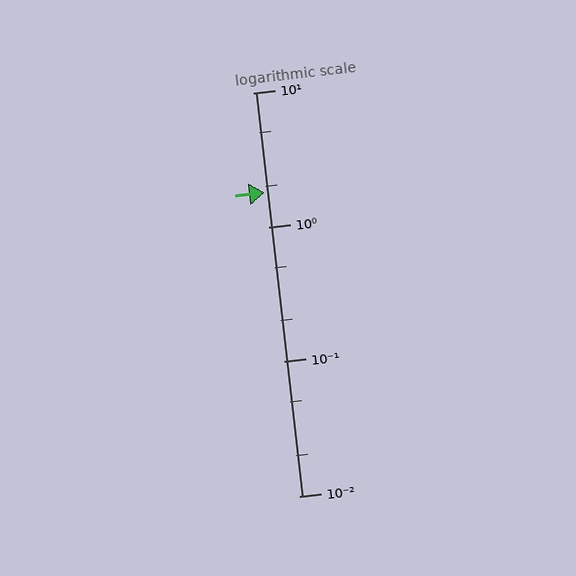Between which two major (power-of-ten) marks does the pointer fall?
The pointer is between 1 and 10.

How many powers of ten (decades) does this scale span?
The scale spans 3 decades, from 0.01 to 10.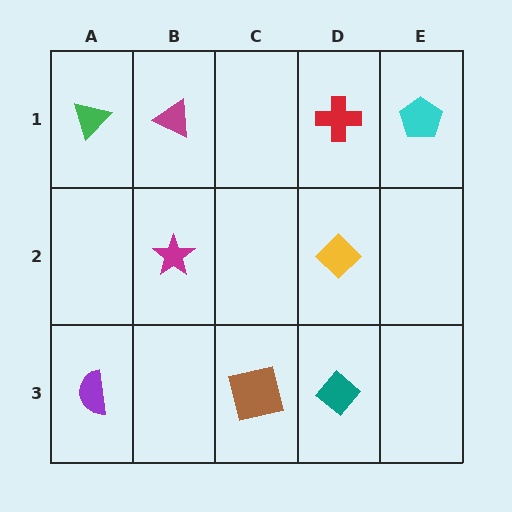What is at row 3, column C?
A brown square.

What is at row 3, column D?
A teal diamond.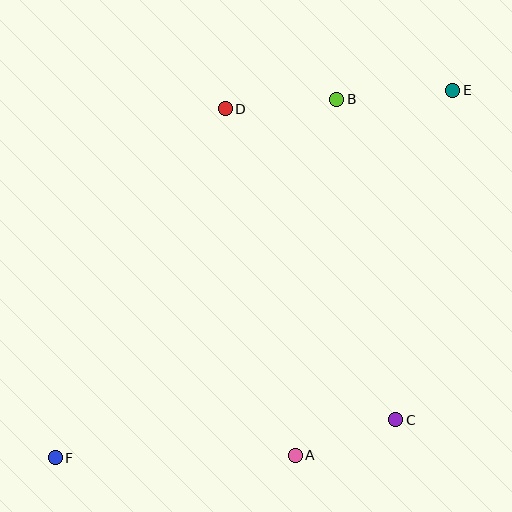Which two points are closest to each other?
Points A and C are closest to each other.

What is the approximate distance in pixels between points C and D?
The distance between C and D is approximately 355 pixels.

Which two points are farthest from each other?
Points E and F are farthest from each other.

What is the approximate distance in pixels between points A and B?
The distance between A and B is approximately 359 pixels.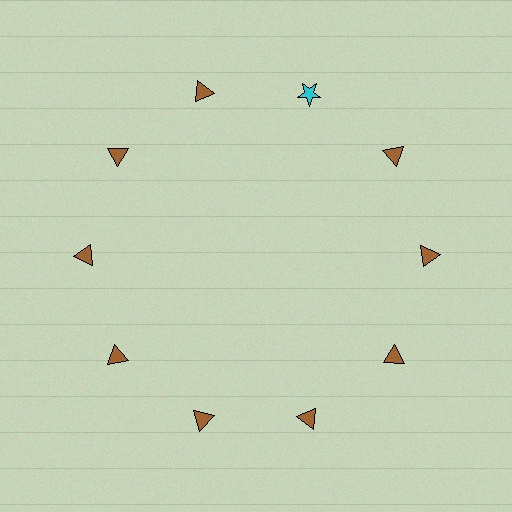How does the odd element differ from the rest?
It differs in both color (cyan instead of brown) and shape (star instead of triangle).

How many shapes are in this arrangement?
There are 10 shapes arranged in a ring pattern.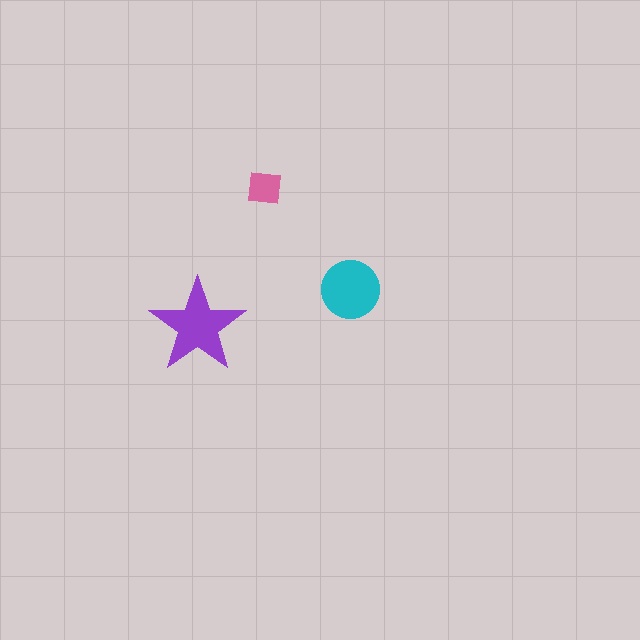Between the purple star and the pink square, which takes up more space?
The purple star.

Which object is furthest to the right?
The cyan circle is rightmost.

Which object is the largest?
The purple star.